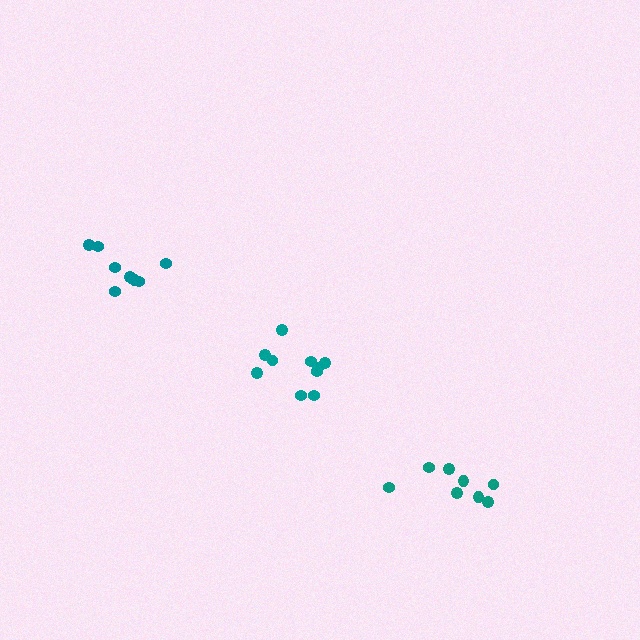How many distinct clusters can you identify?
There are 3 distinct clusters.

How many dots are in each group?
Group 1: 8 dots, Group 2: 10 dots, Group 3: 9 dots (27 total).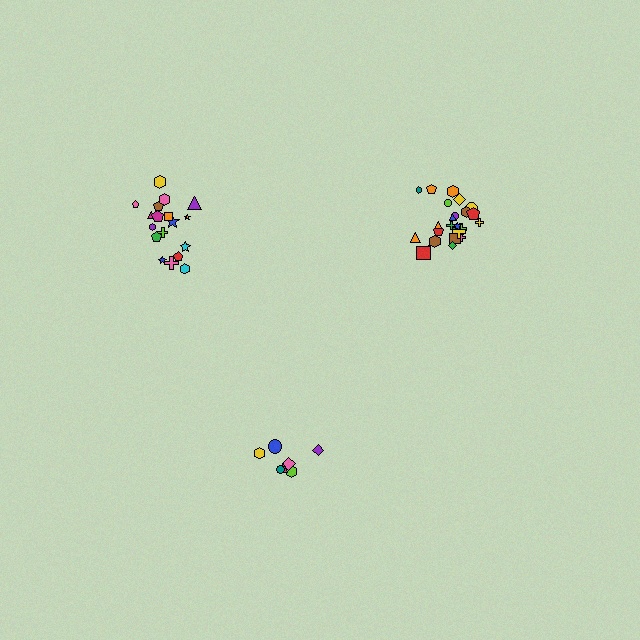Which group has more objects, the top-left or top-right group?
The top-right group.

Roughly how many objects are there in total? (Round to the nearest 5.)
Roughly 50 objects in total.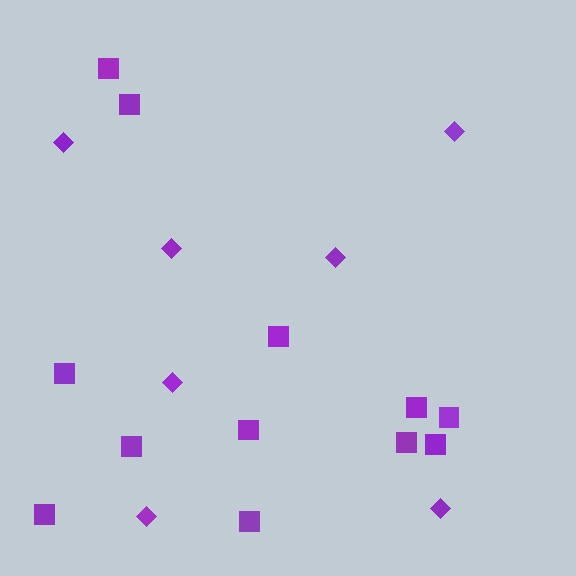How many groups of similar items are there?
There are 2 groups: one group of squares (12) and one group of diamonds (7).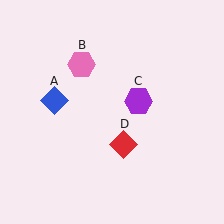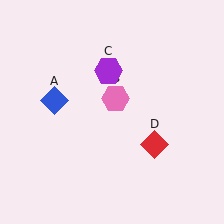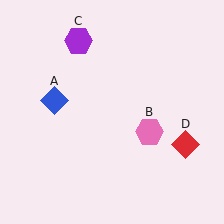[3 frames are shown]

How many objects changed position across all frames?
3 objects changed position: pink hexagon (object B), purple hexagon (object C), red diamond (object D).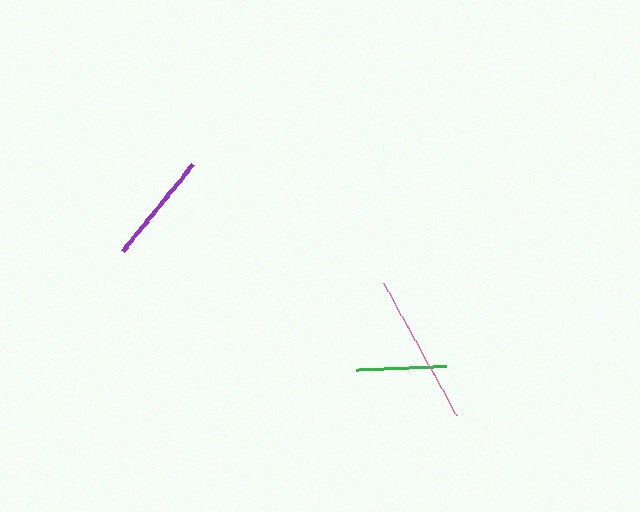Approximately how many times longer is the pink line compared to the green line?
The pink line is approximately 1.7 times the length of the green line.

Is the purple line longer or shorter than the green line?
The purple line is longer than the green line.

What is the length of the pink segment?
The pink segment is approximately 150 pixels long.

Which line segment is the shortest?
The green line is the shortest at approximately 90 pixels.